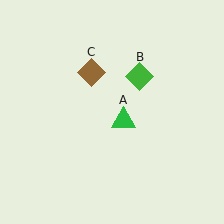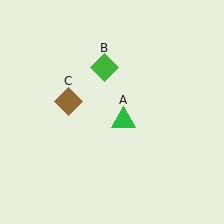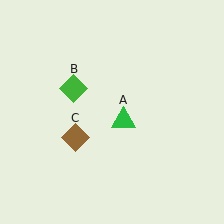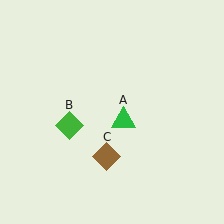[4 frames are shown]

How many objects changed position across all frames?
2 objects changed position: green diamond (object B), brown diamond (object C).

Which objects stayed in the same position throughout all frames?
Green triangle (object A) remained stationary.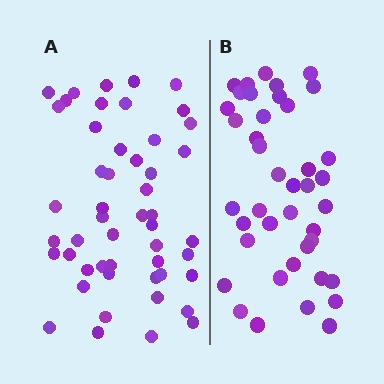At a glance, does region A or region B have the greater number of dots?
Region A (the left region) has more dots.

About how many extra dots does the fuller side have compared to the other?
Region A has roughly 8 or so more dots than region B.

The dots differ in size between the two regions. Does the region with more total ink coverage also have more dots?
No. Region B has more total ink coverage because its dots are larger, but region A actually contains more individual dots. Total area can be misleading — the number of items is what matters here.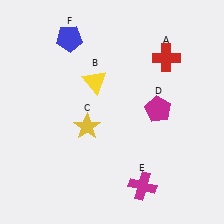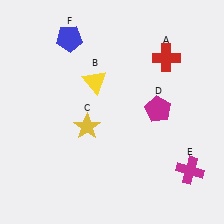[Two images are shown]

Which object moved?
The magenta cross (E) moved right.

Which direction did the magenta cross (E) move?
The magenta cross (E) moved right.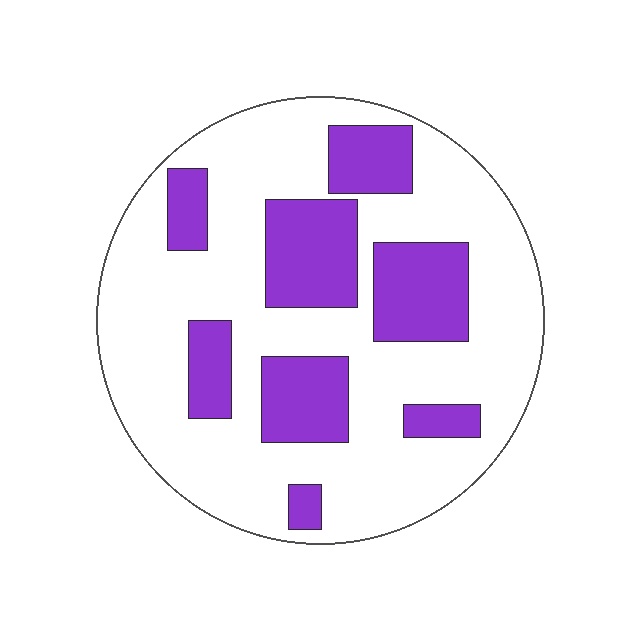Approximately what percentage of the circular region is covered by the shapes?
Approximately 30%.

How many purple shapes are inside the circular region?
8.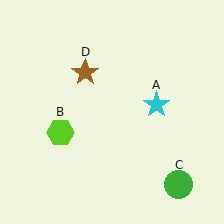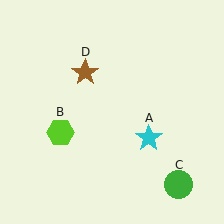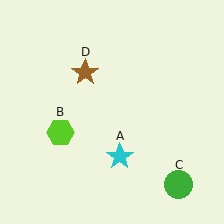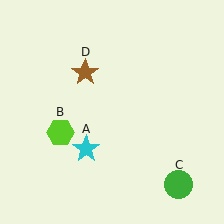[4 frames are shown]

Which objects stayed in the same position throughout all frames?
Lime hexagon (object B) and green circle (object C) and brown star (object D) remained stationary.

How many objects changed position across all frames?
1 object changed position: cyan star (object A).